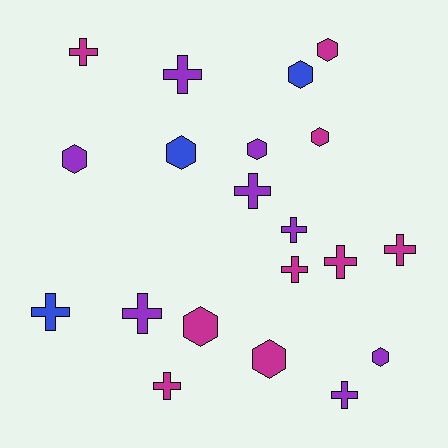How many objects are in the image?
There are 20 objects.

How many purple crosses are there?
There are 5 purple crosses.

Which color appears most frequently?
Magenta, with 9 objects.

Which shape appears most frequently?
Cross, with 11 objects.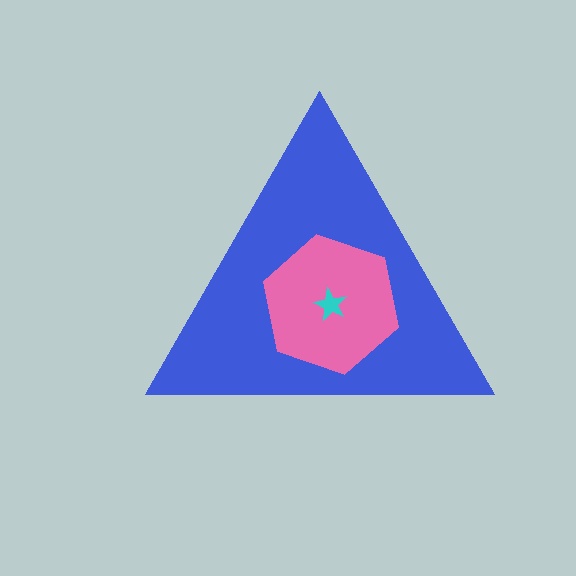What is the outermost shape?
The blue triangle.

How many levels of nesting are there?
3.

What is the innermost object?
The cyan star.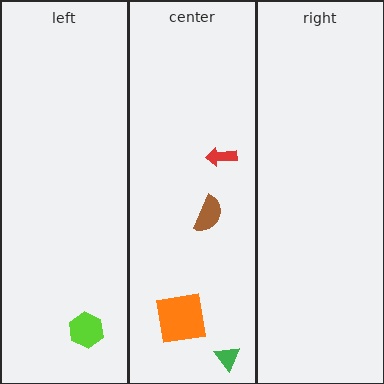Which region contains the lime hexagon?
The left region.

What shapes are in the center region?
The green triangle, the brown semicircle, the orange square, the red arrow.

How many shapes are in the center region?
4.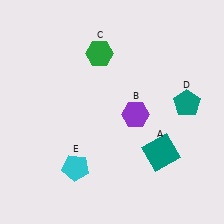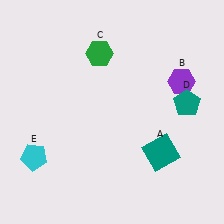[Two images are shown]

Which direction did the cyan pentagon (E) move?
The cyan pentagon (E) moved left.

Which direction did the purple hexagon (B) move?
The purple hexagon (B) moved right.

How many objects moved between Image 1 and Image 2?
2 objects moved between the two images.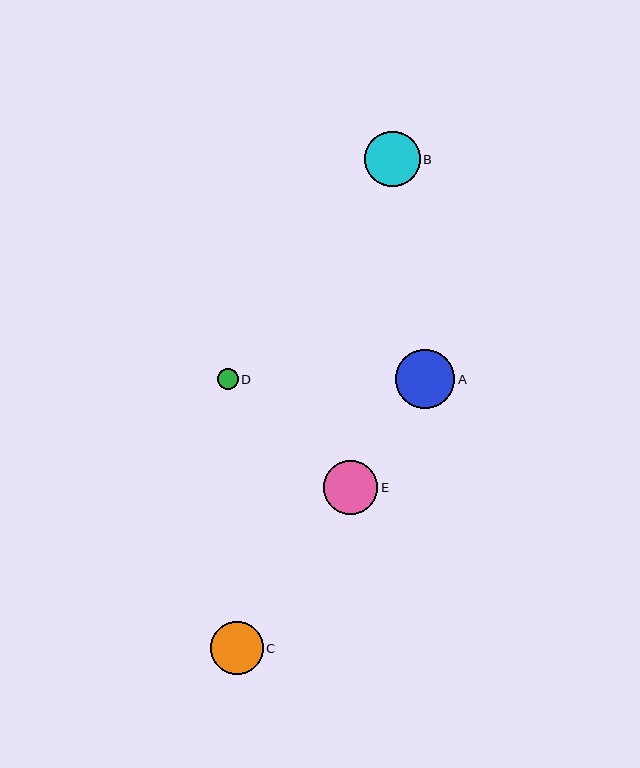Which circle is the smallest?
Circle D is the smallest with a size of approximately 21 pixels.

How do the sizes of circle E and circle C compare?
Circle E and circle C are approximately the same size.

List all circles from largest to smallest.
From largest to smallest: A, B, E, C, D.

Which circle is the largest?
Circle A is the largest with a size of approximately 59 pixels.